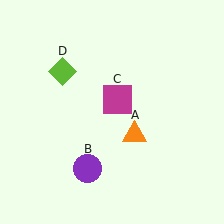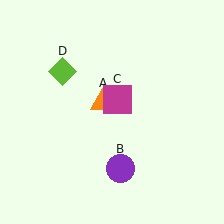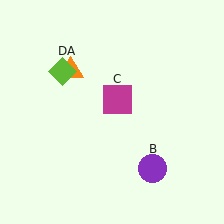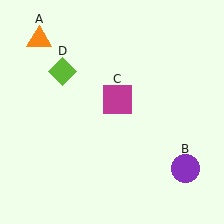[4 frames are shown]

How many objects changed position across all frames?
2 objects changed position: orange triangle (object A), purple circle (object B).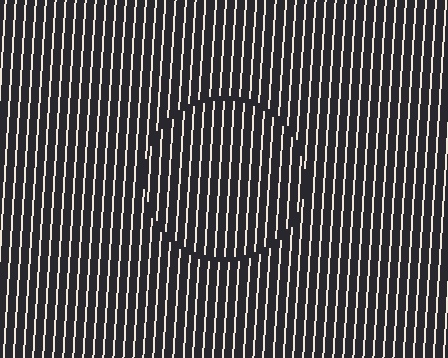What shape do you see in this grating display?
An illusory circle. The interior of the shape contains the same grating, shifted by half a period — the contour is defined by the phase discontinuity where line-ends from the inner and outer gratings abut.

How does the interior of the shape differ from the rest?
The interior of the shape contains the same grating, shifted by half a period — the contour is defined by the phase discontinuity where line-ends from the inner and outer gratings abut.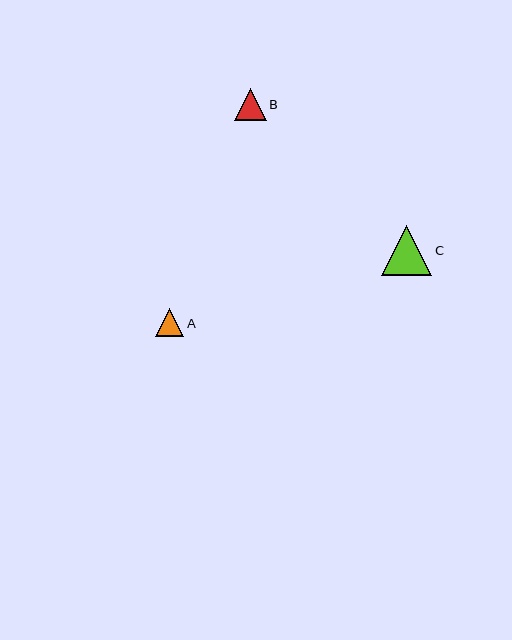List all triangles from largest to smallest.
From largest to smallest: C, B, A.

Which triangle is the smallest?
Triangle A is the smallest with a size of approximately 28 pixels.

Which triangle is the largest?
Triangle C is the largest with a size of approximately 50 pixels.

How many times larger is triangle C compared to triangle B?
Triangle C is approximately 1.6 times the size of triangle B.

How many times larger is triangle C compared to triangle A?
Triangle C is approximately 1.8 times the size of triangle A.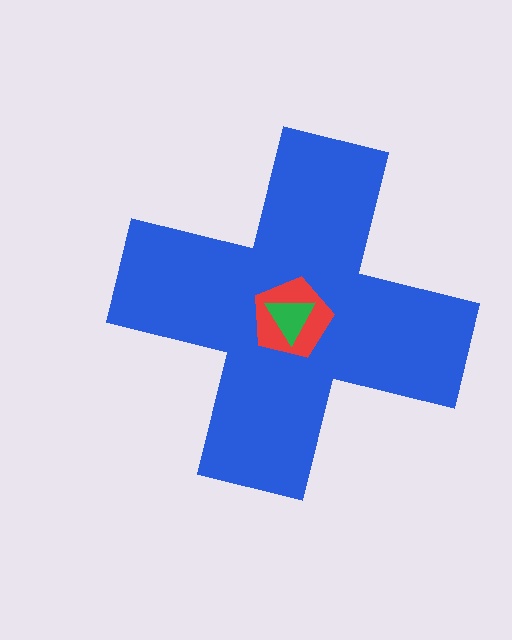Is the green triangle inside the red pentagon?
Yes.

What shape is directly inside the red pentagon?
The green triangle.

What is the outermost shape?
The blue cross.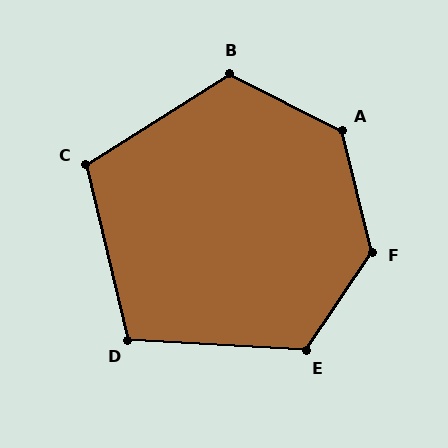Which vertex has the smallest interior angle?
D, at approximately 107 degrees.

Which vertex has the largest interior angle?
F, at approximately 132 degrees.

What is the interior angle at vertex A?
Approximately 131 degrees (obtuse).